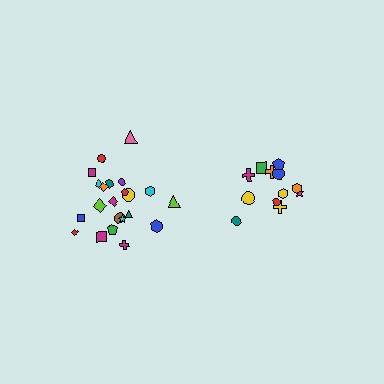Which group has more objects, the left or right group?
The left group.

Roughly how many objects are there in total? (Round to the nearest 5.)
Roughly 35 objects in total.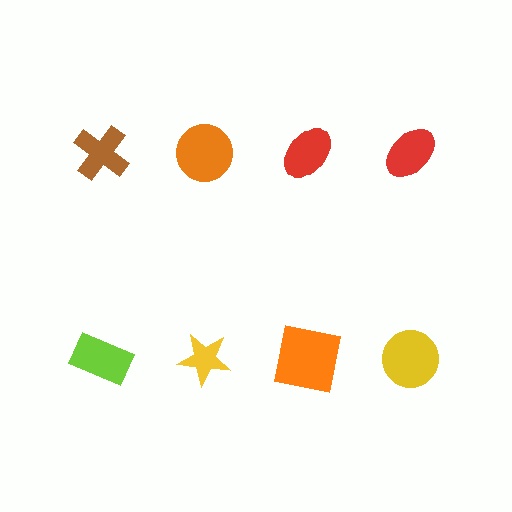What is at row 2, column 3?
An orange square.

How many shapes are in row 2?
4 shapes.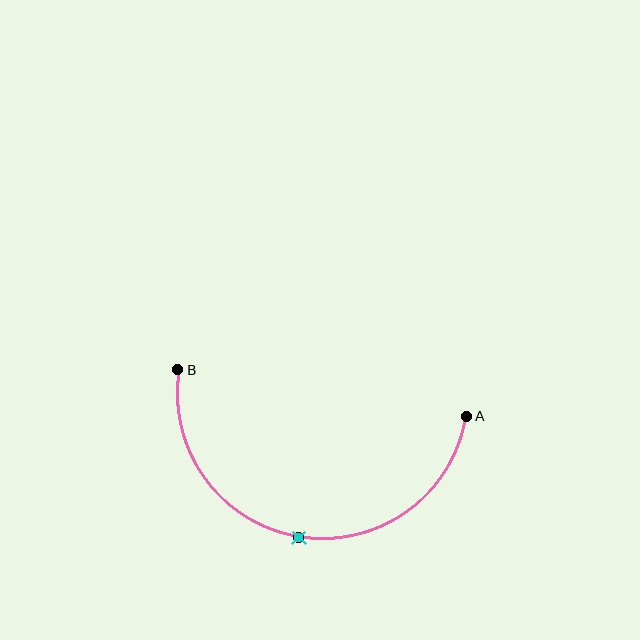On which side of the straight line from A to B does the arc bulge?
The arc bulges below the straight line connecting A and B.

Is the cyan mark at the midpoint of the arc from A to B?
Yes. The cyan mark lies on the arc at equal arc-length from both A and B — it is the arc midpoint.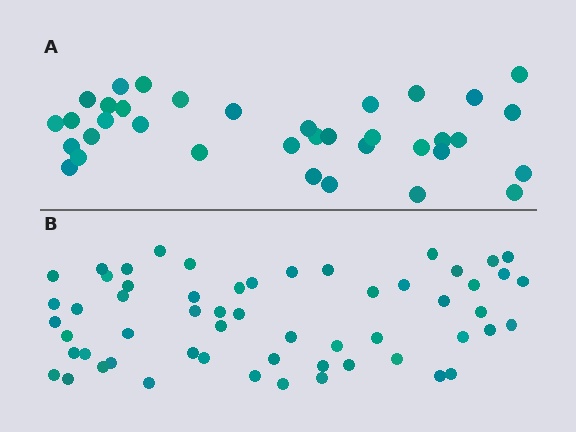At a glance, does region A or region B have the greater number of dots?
Region B (the bottom region) has more dots.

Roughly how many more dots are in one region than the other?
Region B has approximately 20 more dots than region A.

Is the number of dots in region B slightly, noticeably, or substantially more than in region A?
Region B has substantially more. The ratio is roughly 1.6 to 1.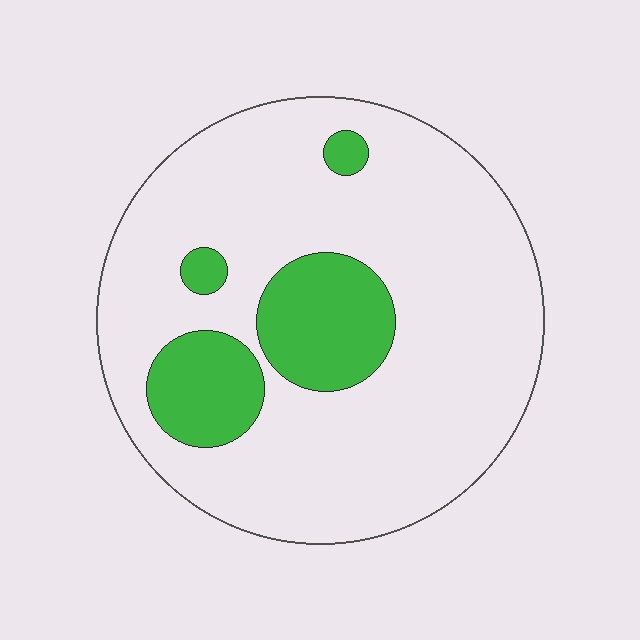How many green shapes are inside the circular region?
4.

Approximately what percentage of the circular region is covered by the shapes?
Approximately 20%.